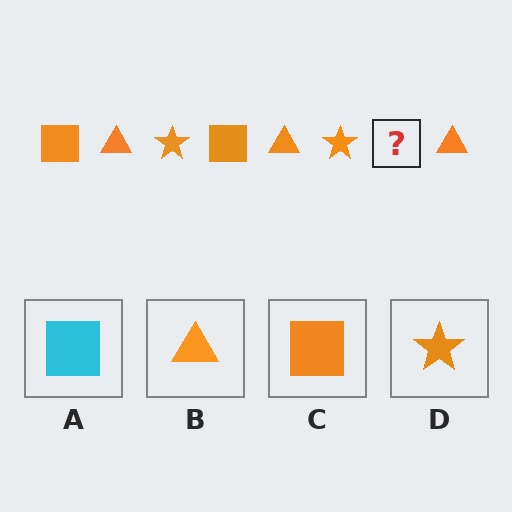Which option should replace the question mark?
Option C.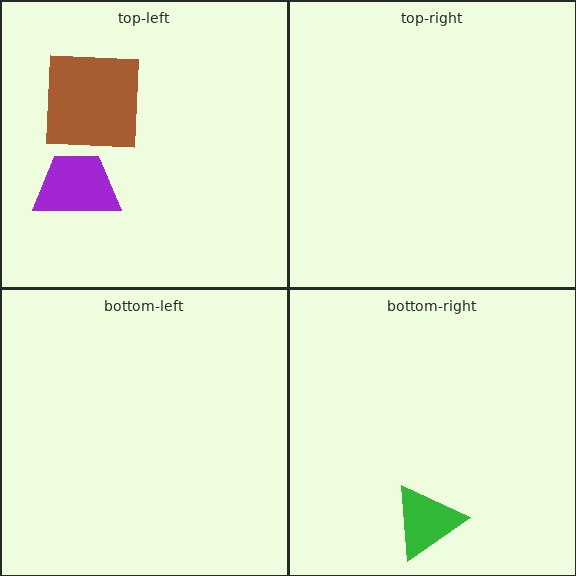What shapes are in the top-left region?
The brown square, the purple trapezoid.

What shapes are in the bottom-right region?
The green triangle.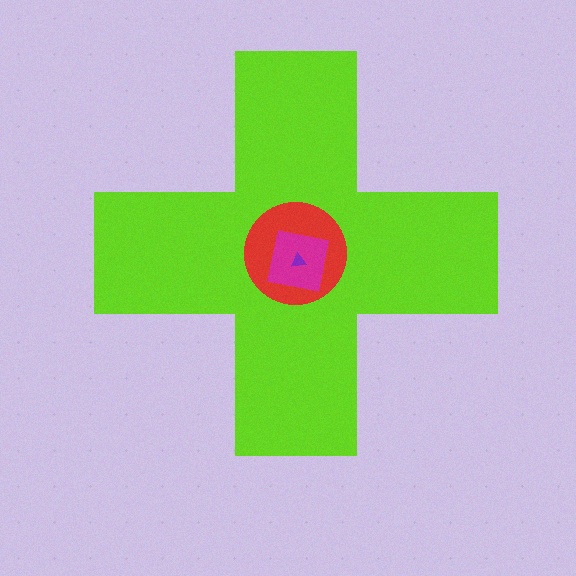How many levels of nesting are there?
4.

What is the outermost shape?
The lime cross.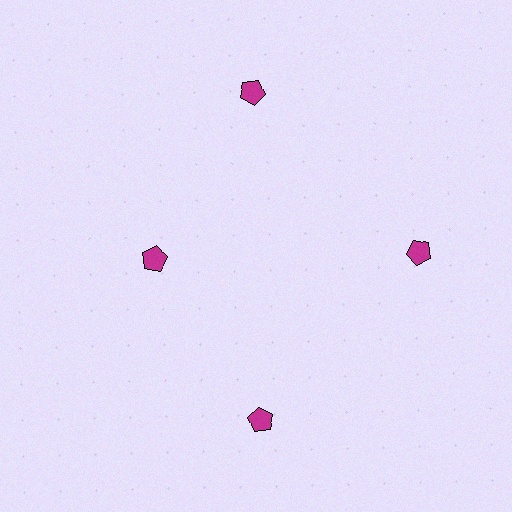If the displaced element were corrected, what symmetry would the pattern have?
It would have 4-fold rotational symmetry — the pattern would map onto itself every 90 degrees.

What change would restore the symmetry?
The symmetry would be restored by moving it outward, back onto the ring so that all 4 pentagons sit at equal angles and equal distance from the center.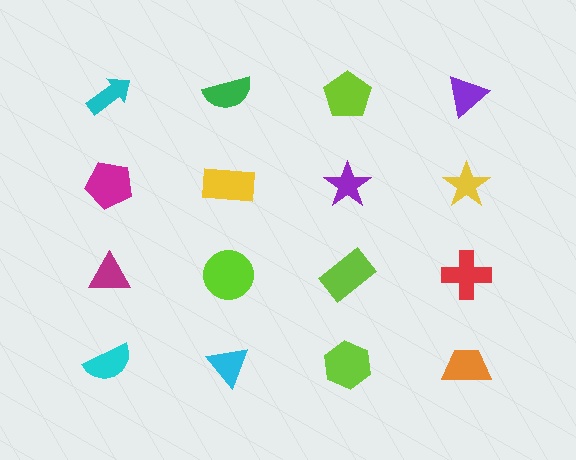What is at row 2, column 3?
A purple star.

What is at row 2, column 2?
A yellow rectangle.